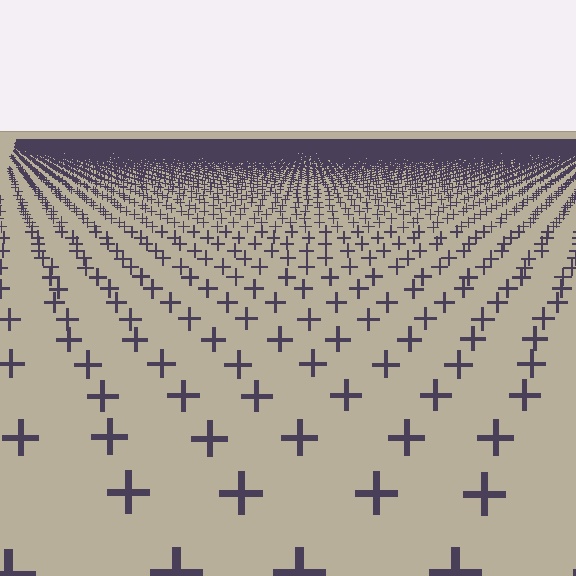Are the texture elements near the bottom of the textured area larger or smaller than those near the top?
Larger. Near the bottom, elements are closer to the viewer and appear at a bigger on-screen size.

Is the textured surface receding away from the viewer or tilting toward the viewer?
The surface is receding away from the viewer. Texture elements get smaller and denser toward the top.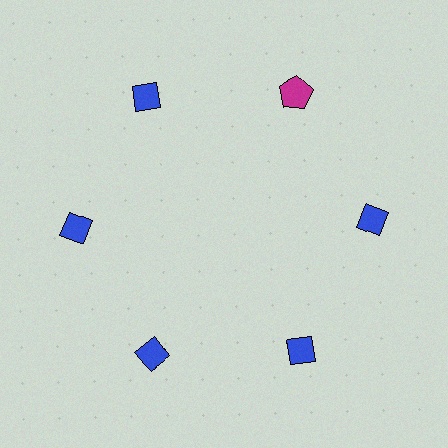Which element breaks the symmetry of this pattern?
The magenta pentagon at roughly the 1 o'clock position breaks the symmetry. All other shapes are blue diamonds.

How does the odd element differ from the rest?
It differs in both color (magenta instead of blue) and shape (pentagon instead of diamond).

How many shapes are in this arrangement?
There are 6 shapes arranged in a ring pattern.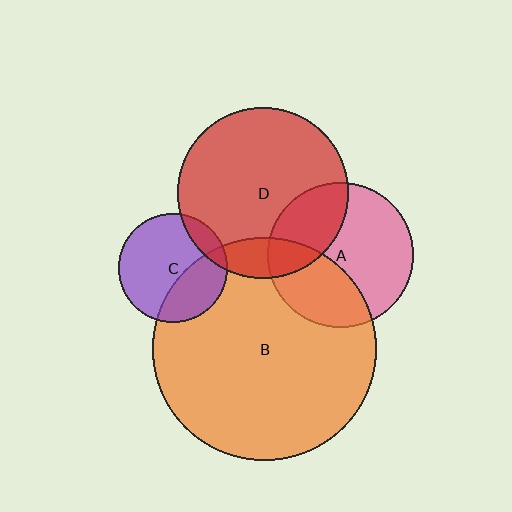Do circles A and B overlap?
Yes.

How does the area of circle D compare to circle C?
Approximately 2.5 times.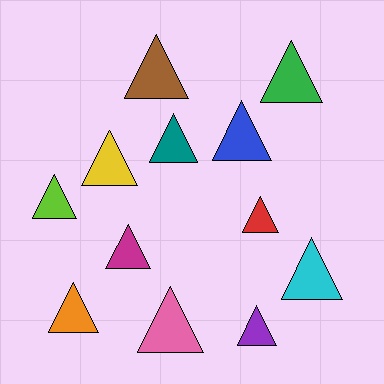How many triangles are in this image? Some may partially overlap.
There are 12 triangles.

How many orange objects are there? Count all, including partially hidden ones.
There is 1 orange object.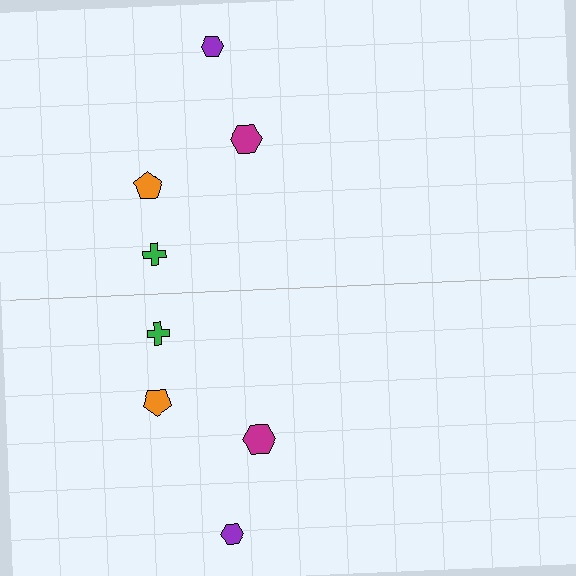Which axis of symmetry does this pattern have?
The pattern has a horizontal axis of symmetry running through the center of the image.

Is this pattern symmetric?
Yes, this pattern has bilateral (reflection) symmetry.